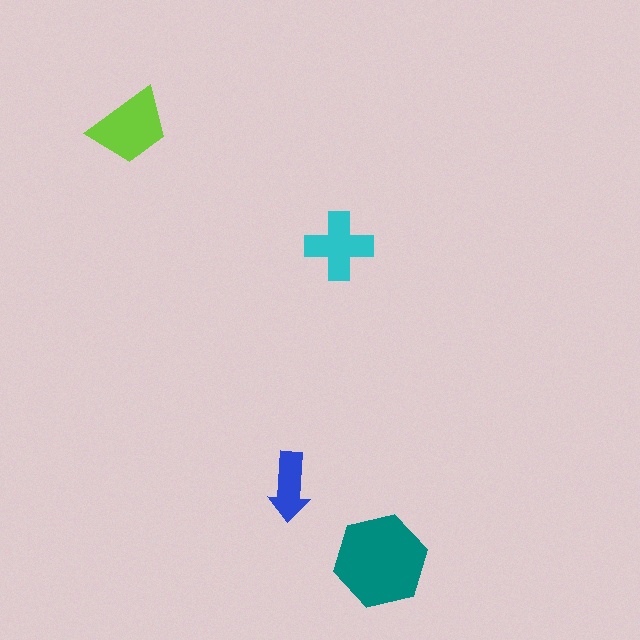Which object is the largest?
The teal hexagon.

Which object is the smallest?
The blue arrow.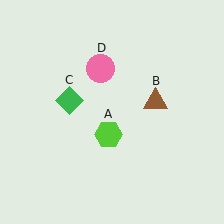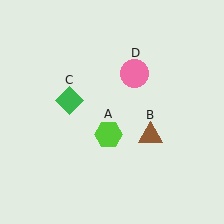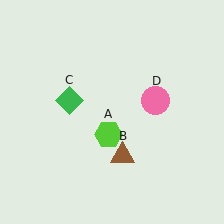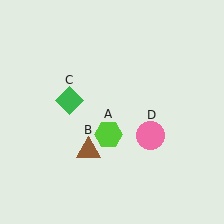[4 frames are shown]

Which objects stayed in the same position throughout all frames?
Lime hexagon (object A) and green diamond (object C) remained stationary.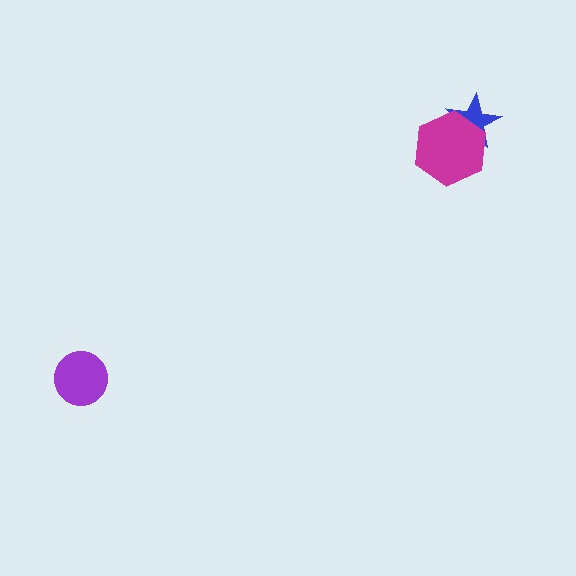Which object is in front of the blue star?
The magenta hexagon is in front of the blue star.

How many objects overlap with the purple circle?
0 objects overlap with the purple circle.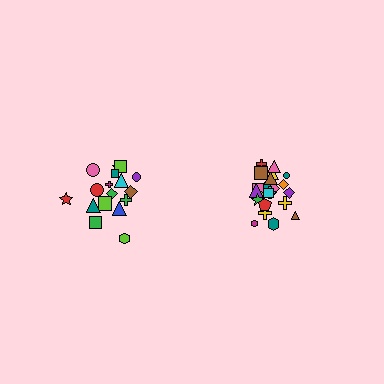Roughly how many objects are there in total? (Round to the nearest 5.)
Roughly 40 objects in total.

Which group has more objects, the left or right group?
The right group.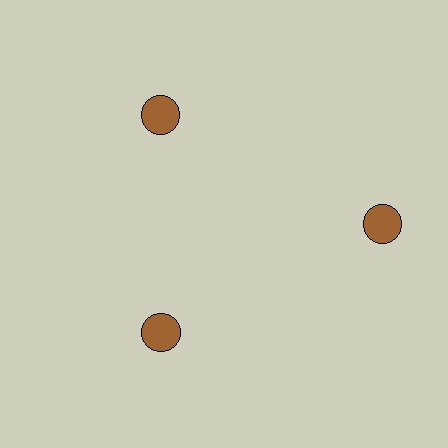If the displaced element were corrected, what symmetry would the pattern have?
It would have 3-fold rotational symmetry — the pattern would map onto itself every 120 degrees.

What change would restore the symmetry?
The symmetry would be restored by moving it inward, back onto the ring so that all 3 circles sit at equal angles and equal distance from the center.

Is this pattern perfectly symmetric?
No. The 3 brown circles are arranged in a ring, but one element near the 3 o'clock position is pushed outward from the center, breaking the 3-fold rotational symmetry.